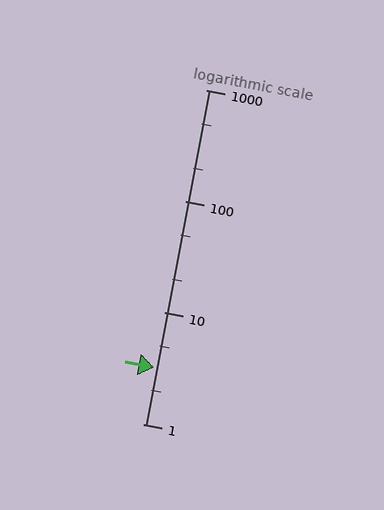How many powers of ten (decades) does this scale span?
The scale spans 3 decades, from 1 to 1000.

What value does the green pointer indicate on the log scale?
The pointer indicates approximately 3.2.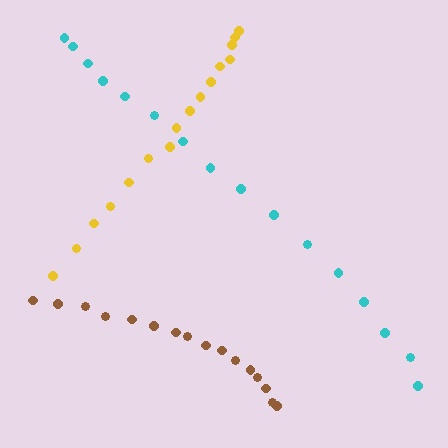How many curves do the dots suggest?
There are 3 distinct paths.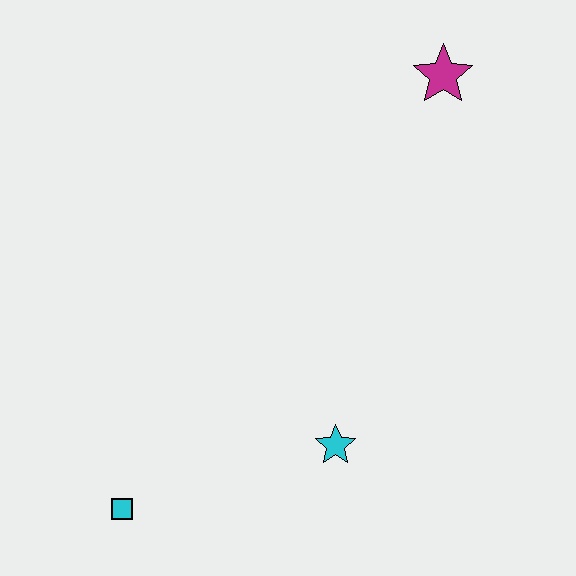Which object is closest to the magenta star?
The cyan star is closest to the magenta star.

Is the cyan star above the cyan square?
Yes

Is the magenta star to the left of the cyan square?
No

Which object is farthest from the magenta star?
The cyan square is farthest from the magenta star.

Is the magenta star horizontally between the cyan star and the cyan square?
No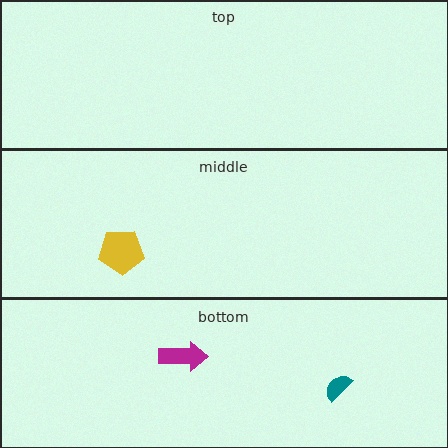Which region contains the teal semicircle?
The bottom region.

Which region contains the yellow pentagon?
The middle region.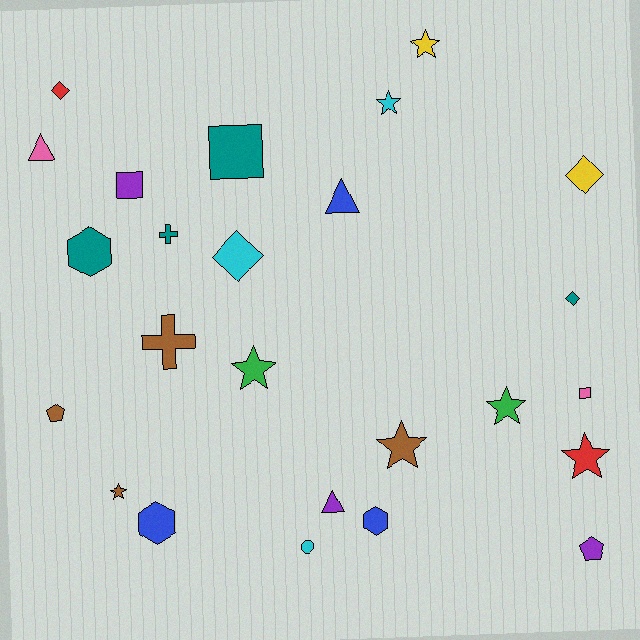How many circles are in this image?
There is 1 circle.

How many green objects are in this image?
There are 2 green objects.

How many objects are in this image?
There are 25 objects.